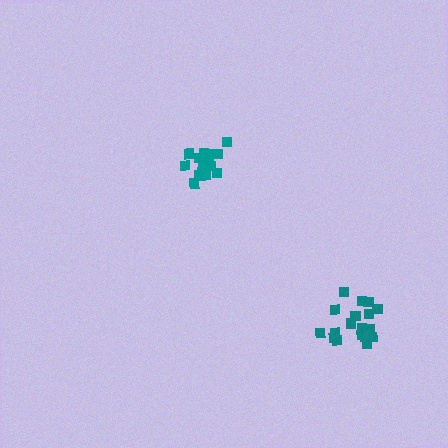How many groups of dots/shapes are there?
There are 2 groups.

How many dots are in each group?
Group 1: 19 dots, Group 2: 19 dots (38 total).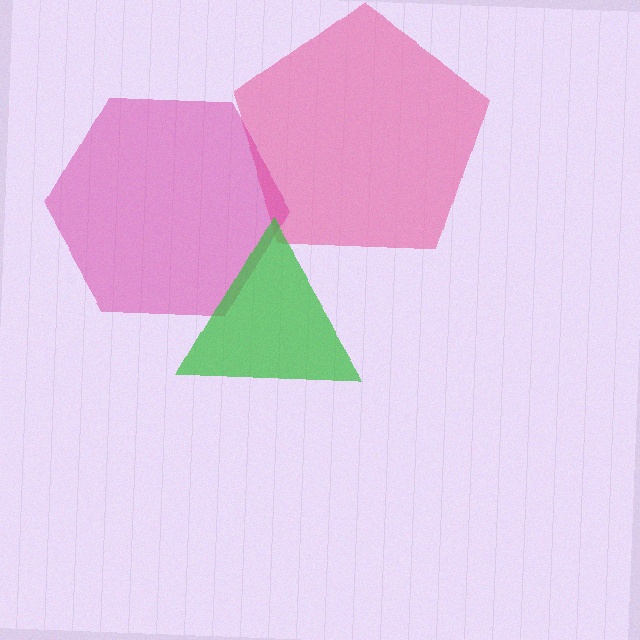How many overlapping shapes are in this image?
There are 3 overlapping shapes in the image.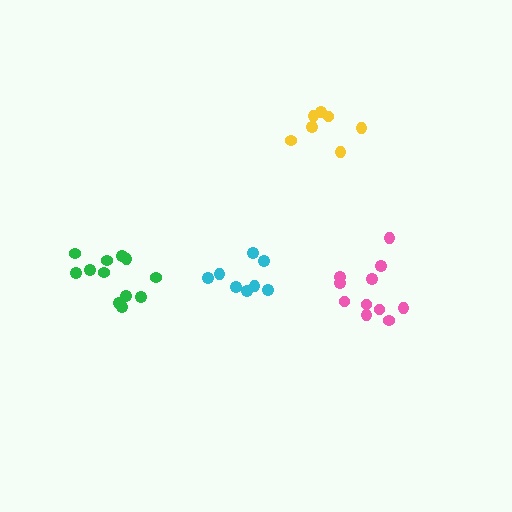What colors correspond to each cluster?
The clusters are colored: cyan, yellow, green, pink.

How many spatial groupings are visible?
There are 4 spatial groupings.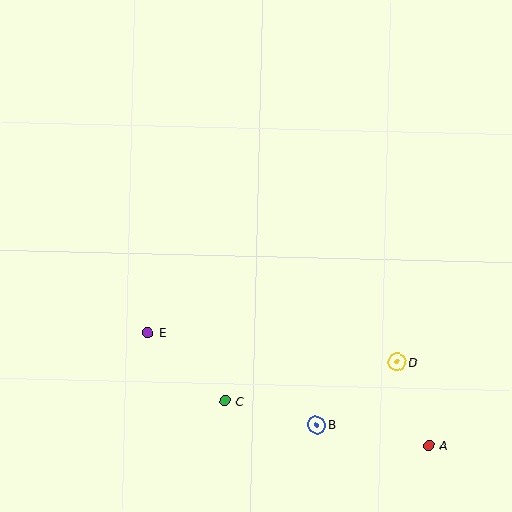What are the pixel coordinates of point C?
Point C is at (225, 401).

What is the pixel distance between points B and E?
The distance between B and E is 192 pixels.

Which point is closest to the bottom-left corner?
Point E is closest to the bottom-left corner.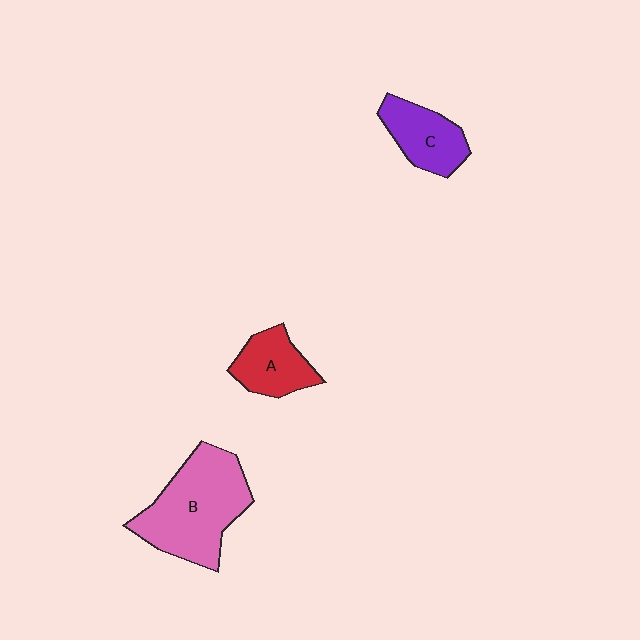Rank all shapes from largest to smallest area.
From largest to smallest: B (pink), C (purple), A (red).